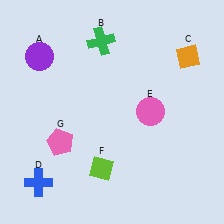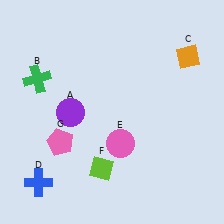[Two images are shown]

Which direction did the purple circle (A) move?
The purple circle (A) moved down.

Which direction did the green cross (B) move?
The green cross (B) moved left.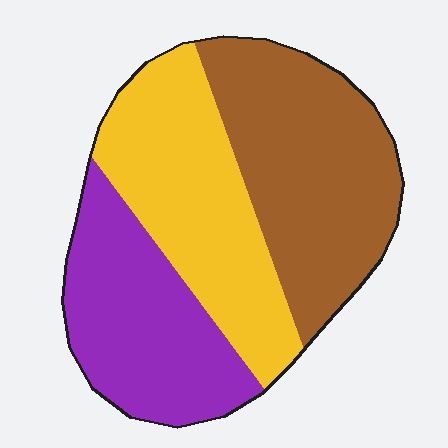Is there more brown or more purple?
Brown.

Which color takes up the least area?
Purple, at roughly 30%.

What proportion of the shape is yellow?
Yellow covers around 35% of the shape.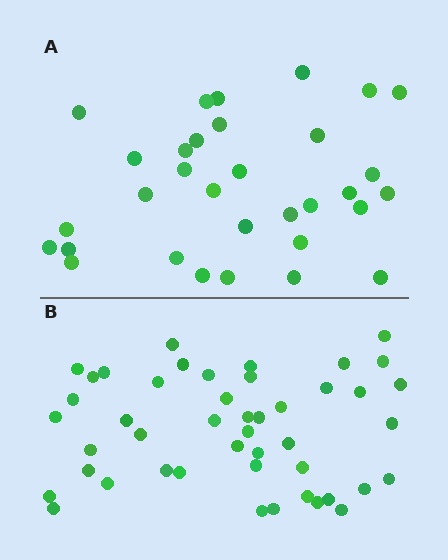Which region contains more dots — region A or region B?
Region B (the bottom region) has more dots.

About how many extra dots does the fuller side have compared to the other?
Region B has approximately 15 more dots than region A.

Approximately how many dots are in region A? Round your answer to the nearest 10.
About 30 dots. (The exact count is 32, which rounds to 30.)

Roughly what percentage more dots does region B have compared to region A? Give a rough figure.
About 45% more.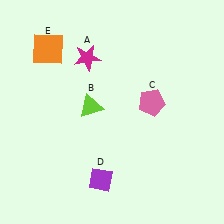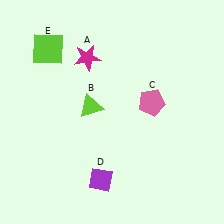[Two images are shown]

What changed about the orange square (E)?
In Image 1, E is orange. In Image 2, it changed to lime.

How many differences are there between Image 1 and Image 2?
There is 1 difference between the two images.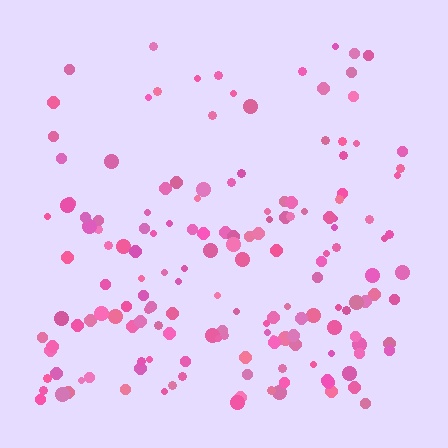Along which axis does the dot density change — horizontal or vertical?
Vertical.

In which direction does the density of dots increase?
From top to bottom, with the bottom side densest.